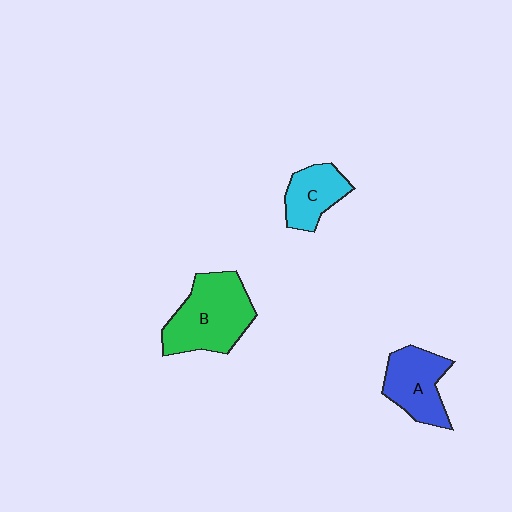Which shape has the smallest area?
Shape C (cyan).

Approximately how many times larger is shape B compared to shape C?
Approximately 1.8 times.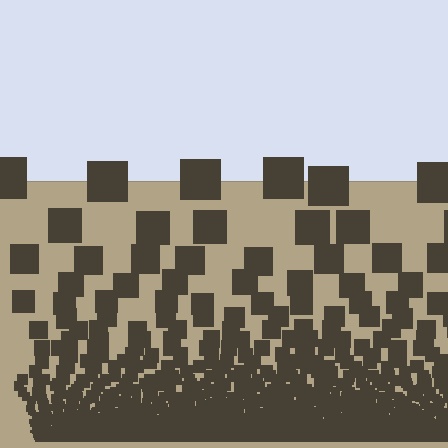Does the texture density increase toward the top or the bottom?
Density increases toward the bottom.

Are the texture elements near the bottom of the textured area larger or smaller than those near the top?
Smaller. The gradient is inverted — elements near the bottom are smaller and denser.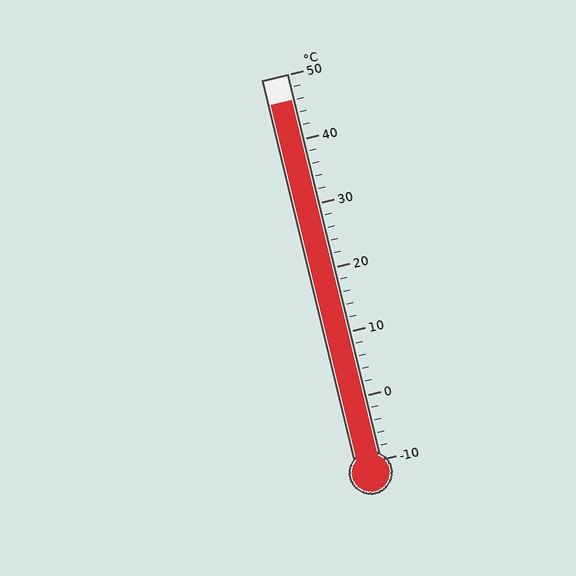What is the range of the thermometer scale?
The thermometer scale ranges from -10°C to 50°C.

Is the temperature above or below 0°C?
The temperature is above 0°C.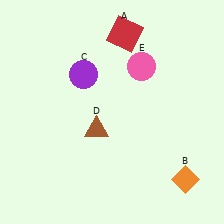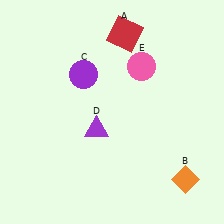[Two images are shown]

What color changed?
The triangle (D) changed from brown in Image 1 to purple in Image 2.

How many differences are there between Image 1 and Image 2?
There is 1 difference between the two images.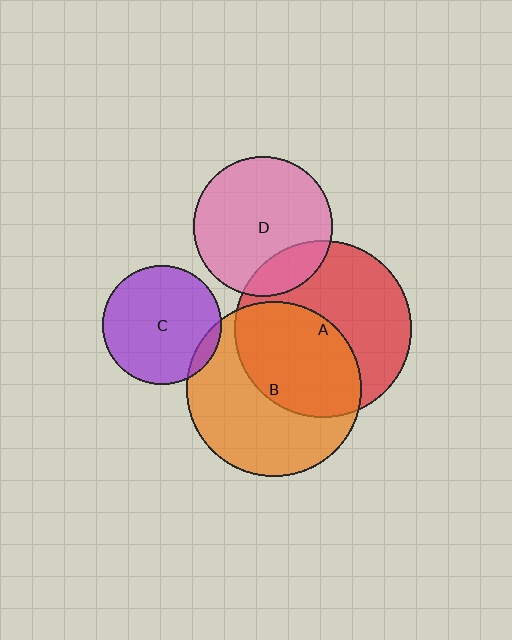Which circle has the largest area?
Circle A (red).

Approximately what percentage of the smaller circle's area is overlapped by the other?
Approximately 20%.